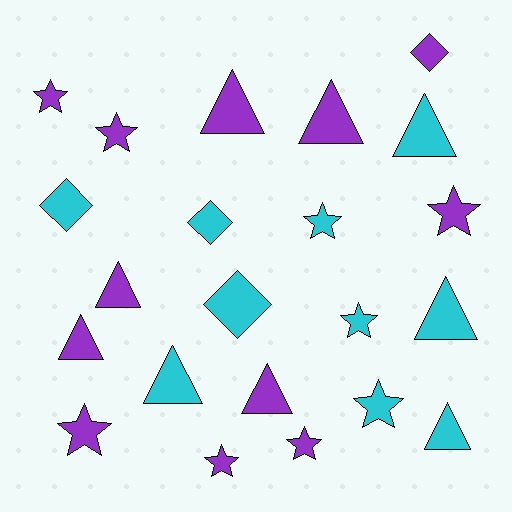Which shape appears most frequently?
Triangle, with 9 objects.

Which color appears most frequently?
Purple, with 12 objects.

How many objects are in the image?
There are 22 objects.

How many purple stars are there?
There are 6 purple stars.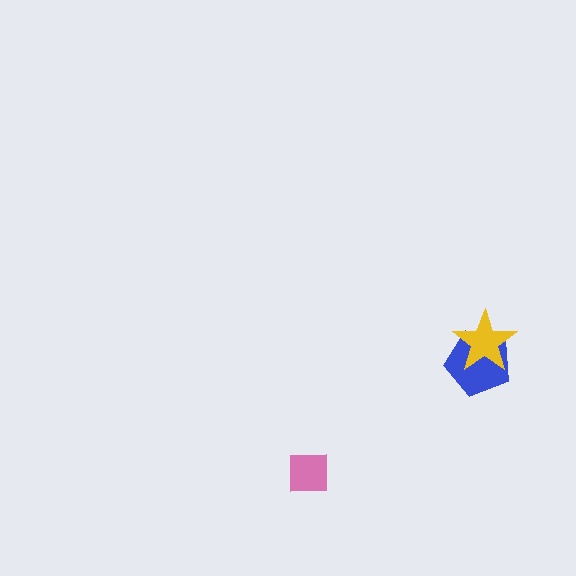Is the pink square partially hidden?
No, no other shape covers it.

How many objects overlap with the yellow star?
1 object overlaps with the yellow star.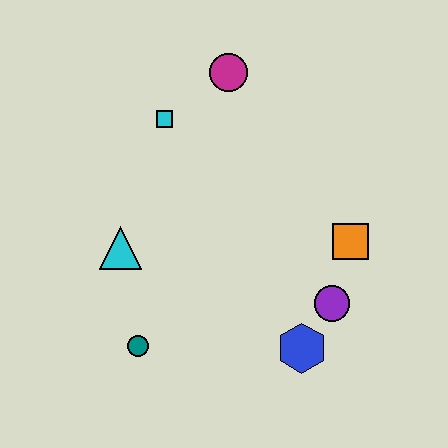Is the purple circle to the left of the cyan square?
No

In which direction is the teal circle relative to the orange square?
The teal circle is to the left of the orange square.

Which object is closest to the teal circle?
The cyan triangle is closest to the teal circle.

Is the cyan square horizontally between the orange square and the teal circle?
Yes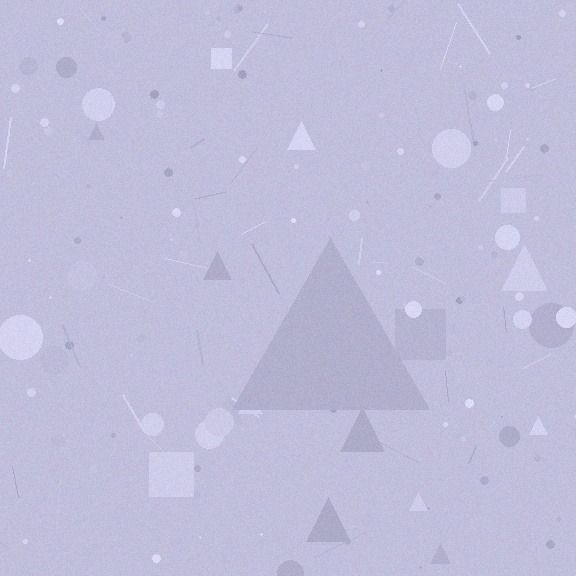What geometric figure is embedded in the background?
A triangle is embedded in the background.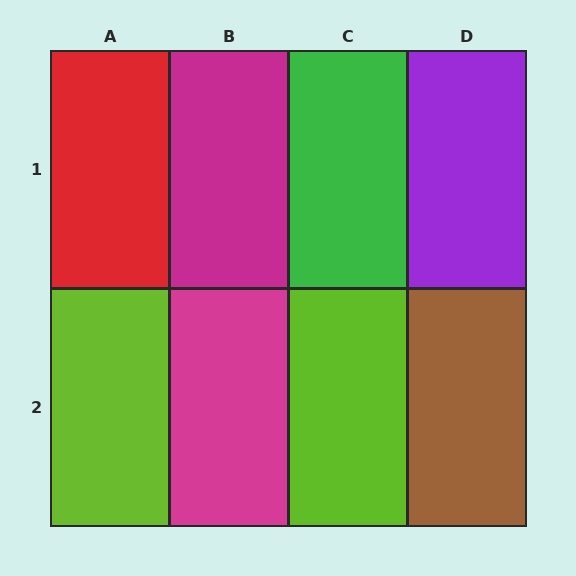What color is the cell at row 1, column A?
Red.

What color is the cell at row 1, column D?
Purple.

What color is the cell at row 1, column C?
Green.